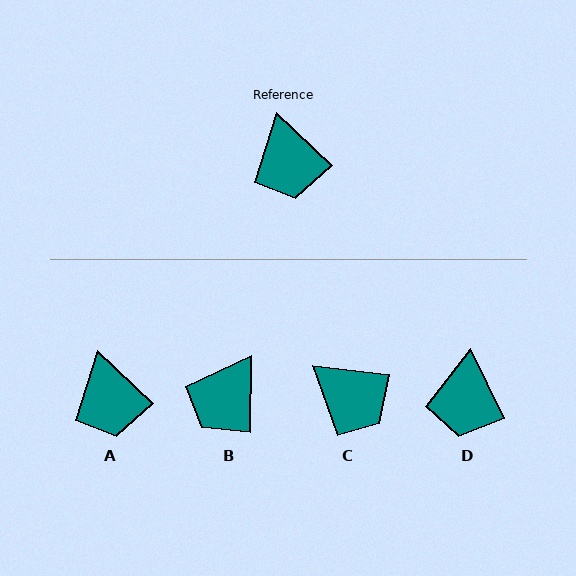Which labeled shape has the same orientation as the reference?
A.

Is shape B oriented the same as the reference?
No, it is off by about 47 degrees.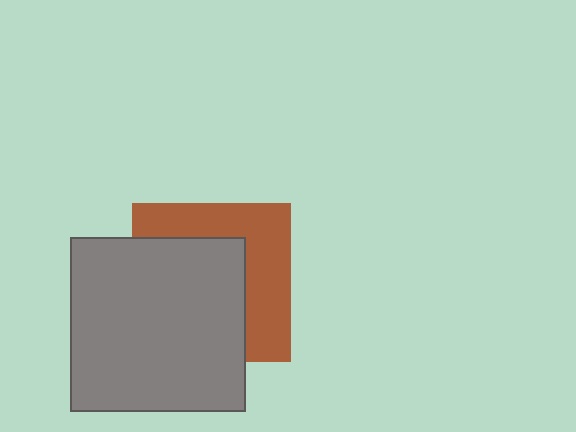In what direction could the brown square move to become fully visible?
The brown square could move toward the upper-right. That would shift it out from behind the gray square entirely.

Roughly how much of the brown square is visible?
A small part of it is visible (roughly 44%).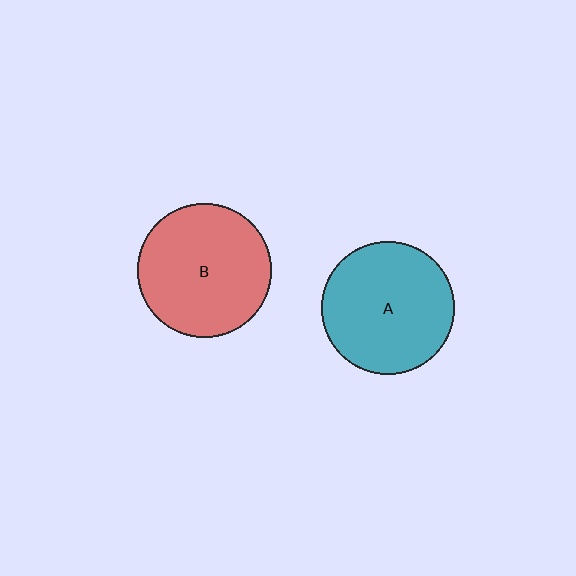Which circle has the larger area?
Circle B (red).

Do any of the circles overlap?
No, none of the circles overlap.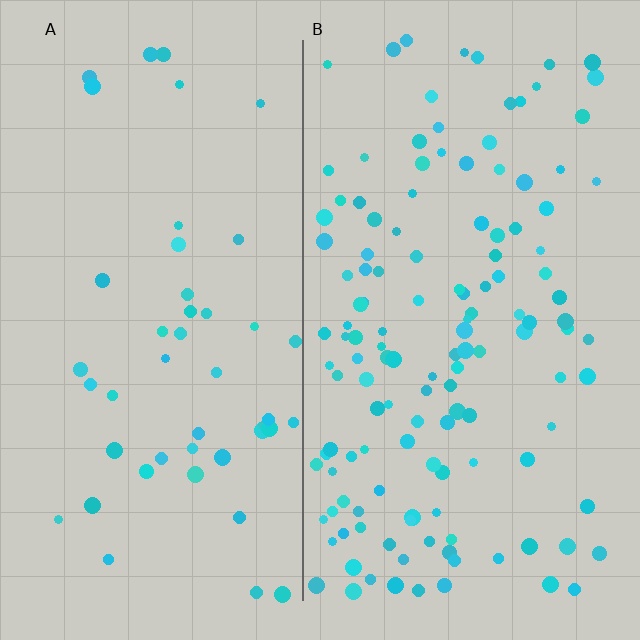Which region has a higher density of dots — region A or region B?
B (the right).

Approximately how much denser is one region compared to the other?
Approximately 2.9× — region B over region A.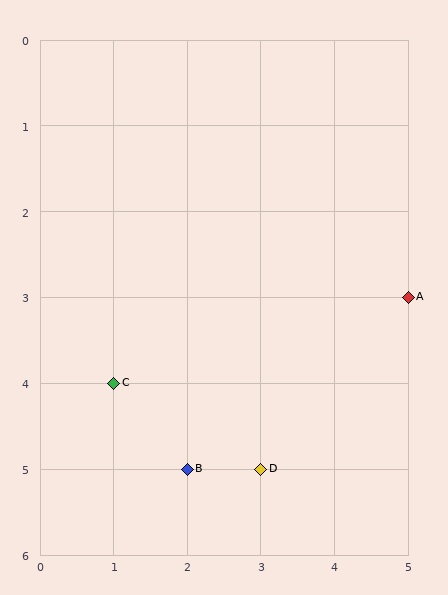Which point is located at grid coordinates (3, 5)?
Point D is at (3, 5).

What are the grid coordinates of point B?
Point B is at grid coordinates (2, 5).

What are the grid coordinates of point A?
Point A is at grid coordinates (5, 3).